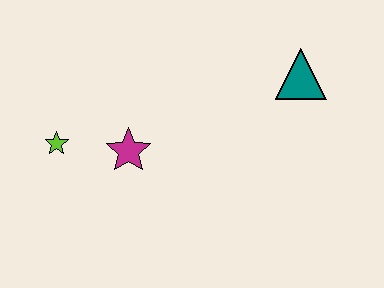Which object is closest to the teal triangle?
The magenta star is closest to the teal triangle.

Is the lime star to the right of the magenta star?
No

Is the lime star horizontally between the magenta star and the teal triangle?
No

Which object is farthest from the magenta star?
The teal triangle is farthest from the magenta star.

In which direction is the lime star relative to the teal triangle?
The lime star is to the left of the teal triangle.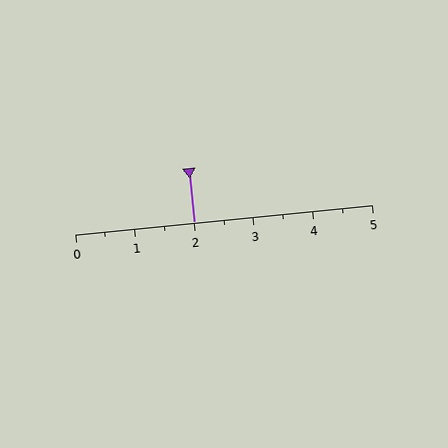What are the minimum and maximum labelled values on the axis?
The axis runs from 0 to 5.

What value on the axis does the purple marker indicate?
The marker indicates approximately 2.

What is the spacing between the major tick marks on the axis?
The major ticks are spaced 1 apart.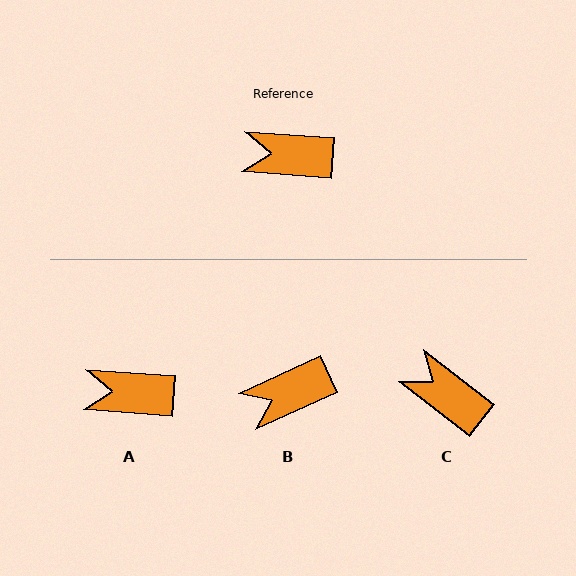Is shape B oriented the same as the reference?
No, it is off by about 29 degrees.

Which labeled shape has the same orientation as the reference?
A.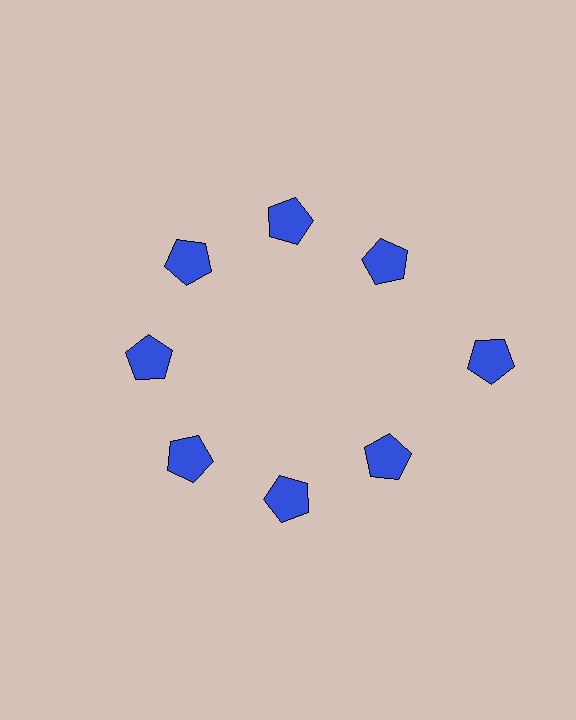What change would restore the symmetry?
The symmetry would be restored by moving it inward, back onto the ring so that all 8 pentagons sit at equal angles and equal distance from the center.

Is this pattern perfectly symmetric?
No. The 8 blue pentagons are arranged in a ring, but one element near the 3 o'clock position is pushed outward from the center, breaking the 8-fold rotational symmetry.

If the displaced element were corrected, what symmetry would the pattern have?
It would have 8-fold rotational symmetry — the pattern would map onto itself every 45 degrees.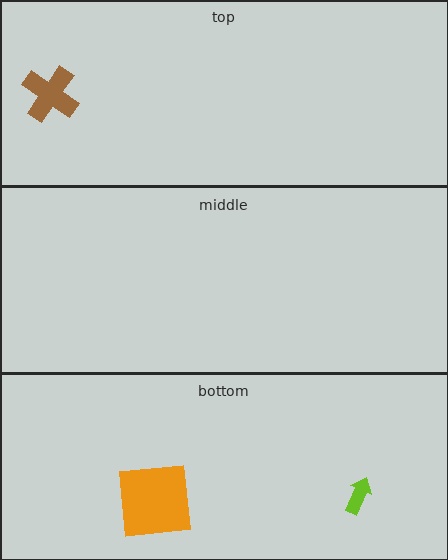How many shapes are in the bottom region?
2.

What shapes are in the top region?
The brown cross.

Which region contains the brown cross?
The top region.